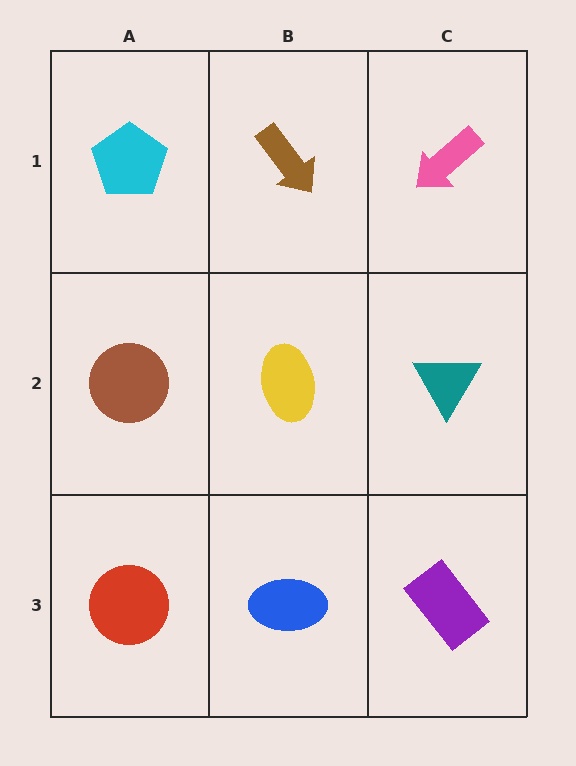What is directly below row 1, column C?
A teal triangle.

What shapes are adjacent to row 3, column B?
A yellow ellipse (row 2, column B), a red circle (row 3, column A), a purple rectangle (row 3, column C).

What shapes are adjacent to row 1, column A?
A brown circle (row 2, column A), a brown arrow (row 1, column B).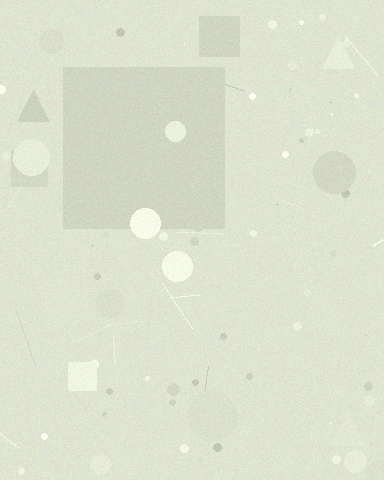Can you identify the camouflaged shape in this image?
The camouflaged shape is a square.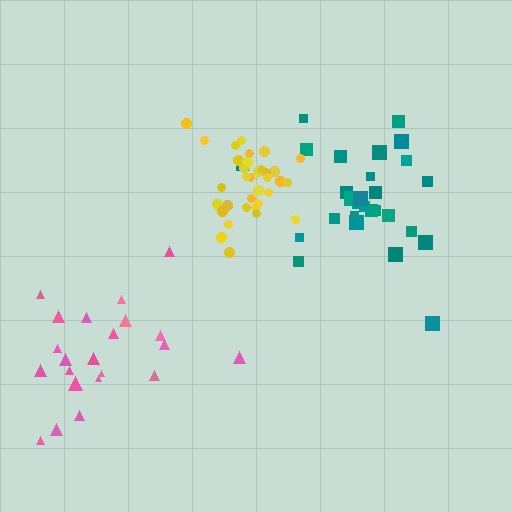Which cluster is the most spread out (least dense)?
Pink.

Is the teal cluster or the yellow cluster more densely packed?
Yellow.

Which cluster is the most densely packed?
Yellow.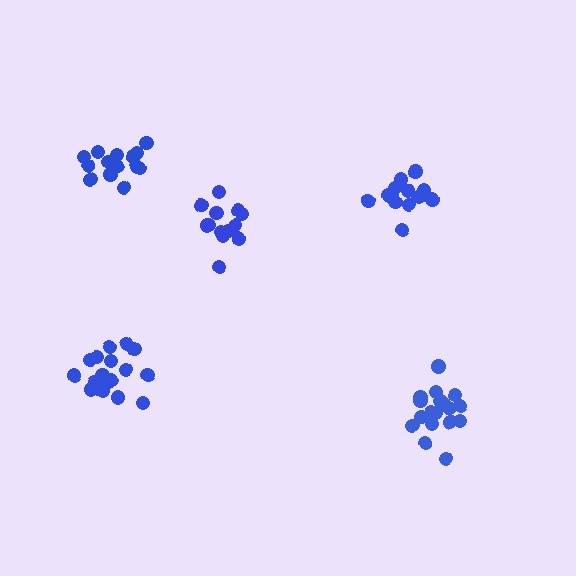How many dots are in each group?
Group 1: 13 dots, Group 2: 15 dots, Group 3: 18 dots, Group 4: 14 dots, Group 5: 18 dots (78 total).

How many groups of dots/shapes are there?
There are 5 groups.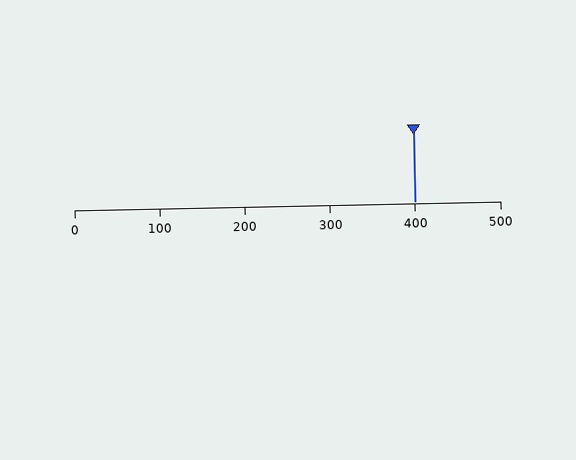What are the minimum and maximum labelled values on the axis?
The axis runs from 0 to 500.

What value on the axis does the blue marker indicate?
The marker indicates approximately 400.